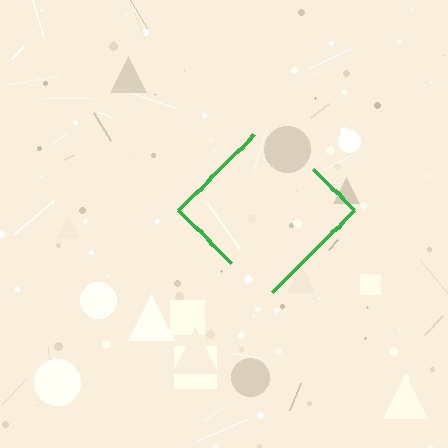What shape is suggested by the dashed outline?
The dashed outline suggests a diamond.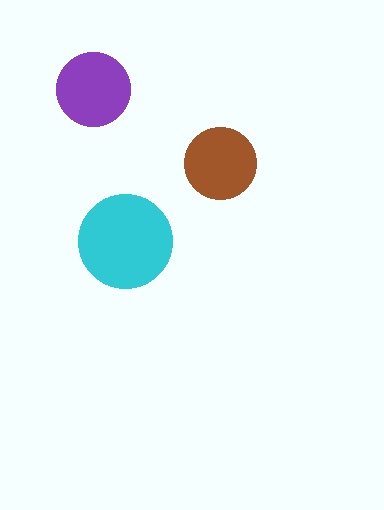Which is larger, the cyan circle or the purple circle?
The cyan one.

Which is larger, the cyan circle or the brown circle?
The cyan one.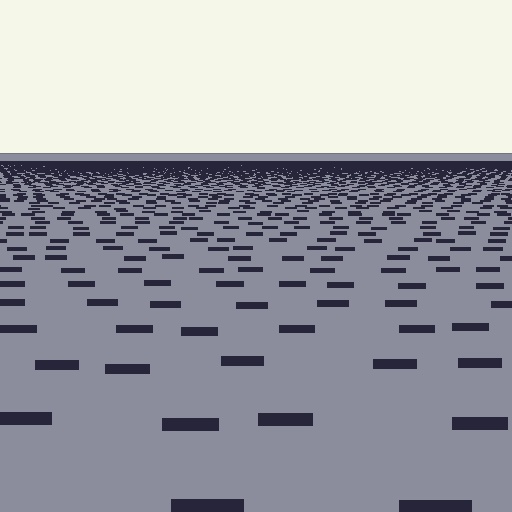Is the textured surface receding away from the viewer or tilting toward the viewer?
The surface is receding away from the viewer. Texture elements get smaller and denser toward the top.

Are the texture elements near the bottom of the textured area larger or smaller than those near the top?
Larger. Near the bottom, elements are closer to the viewer and appear at a bigger on-screen size.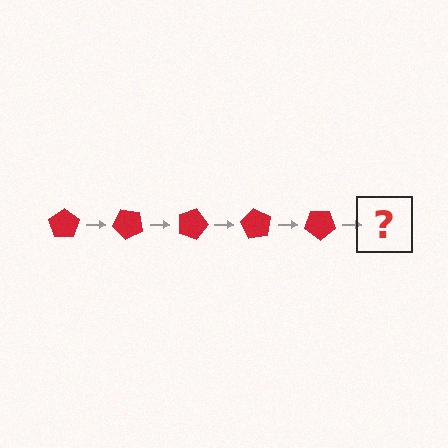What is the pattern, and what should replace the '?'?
The pattern is that the pentagon rotates 45 degrees each step. The '?' should be a red pentagon rotated 225 degrees.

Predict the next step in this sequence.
The next step is a red pentagon rotated 225 degrees.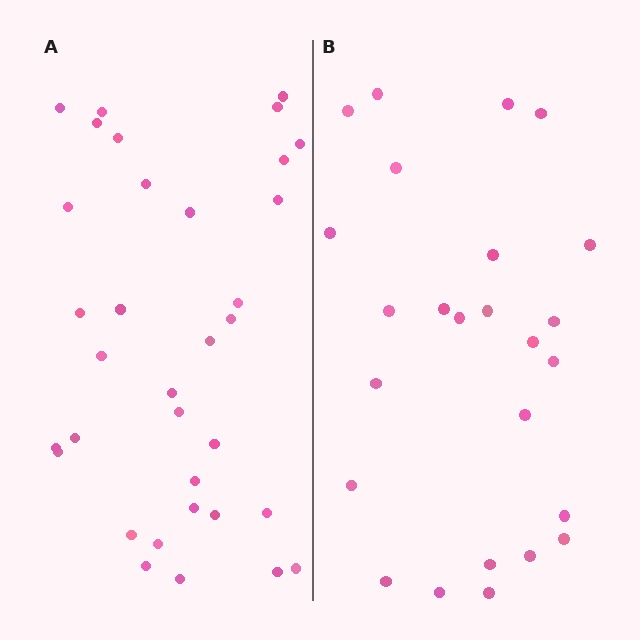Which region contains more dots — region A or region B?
Region A (the left region) has more dots.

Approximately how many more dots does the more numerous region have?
Region A has roughly 8 or so more dots than region B.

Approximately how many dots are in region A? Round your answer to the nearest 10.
About 30 dots. (The exact count is 34, which rounds to 30.)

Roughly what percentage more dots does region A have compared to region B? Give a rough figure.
About 35% more.